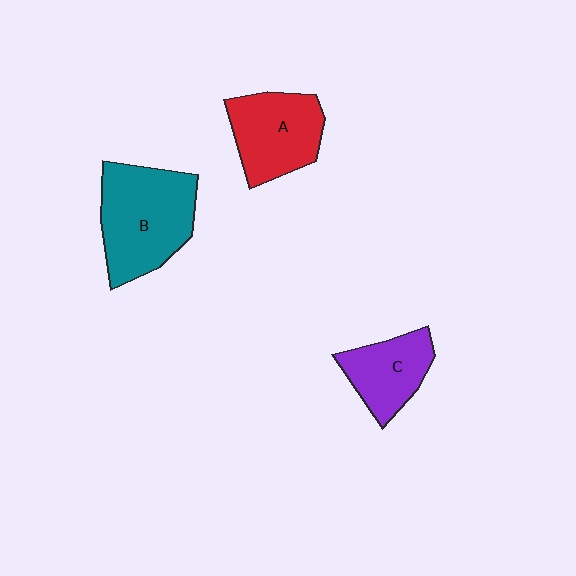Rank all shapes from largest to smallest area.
From largest to smallest: B (teal), A (red), C (purple).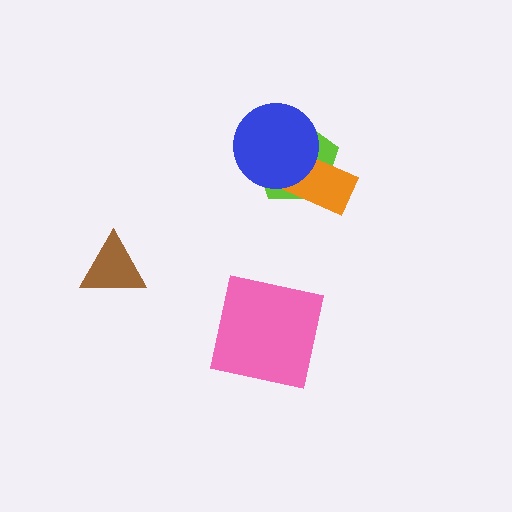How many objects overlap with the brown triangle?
0 objects overlap with the brown triangle.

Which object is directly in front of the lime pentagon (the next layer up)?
The orange rectangle is directly in front of the lime pentagon.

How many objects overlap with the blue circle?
2 objects overlap with the blue circle.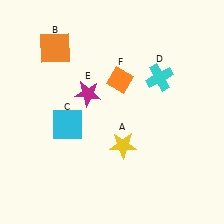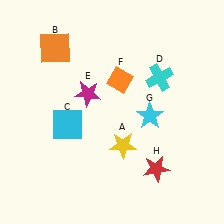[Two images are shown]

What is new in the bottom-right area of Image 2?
A cyan star (G) was added in the bottom-right area of Image 2.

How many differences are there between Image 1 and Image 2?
There are 2 differences between the two images.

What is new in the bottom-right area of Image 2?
A red star (H) was added in the bottom-right area of Image 2.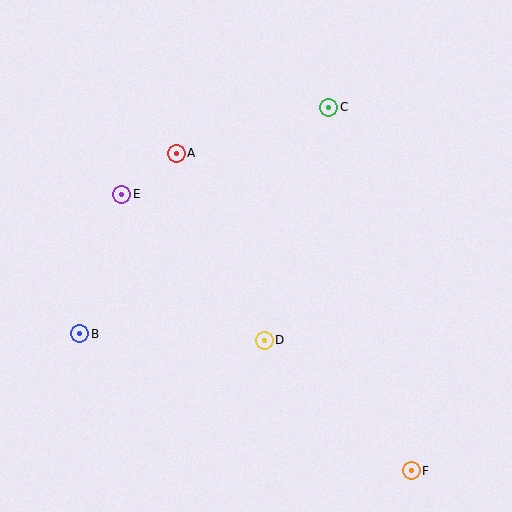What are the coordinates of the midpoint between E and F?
The midpoint between E and F is at (267, 333).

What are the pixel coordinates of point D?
Point D is at (264, 340).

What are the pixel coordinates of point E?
Point E is at (122, 194).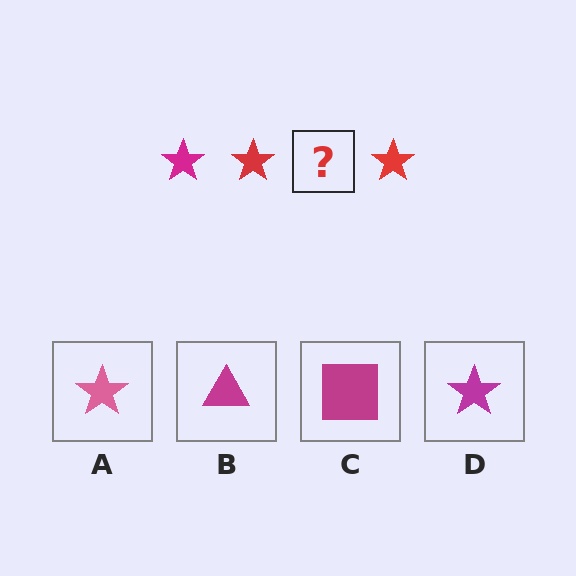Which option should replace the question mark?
Option D.